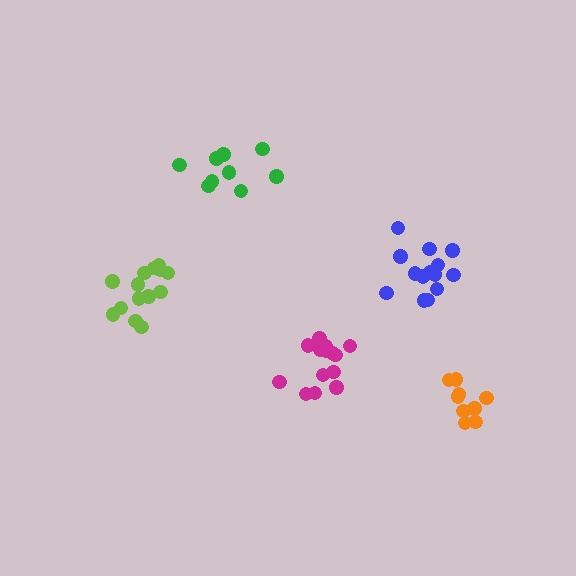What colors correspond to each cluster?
The clusters are colored: green, lime, magenta, blue, orange.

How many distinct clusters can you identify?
There are 5 distinct clusters.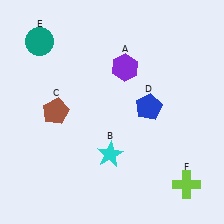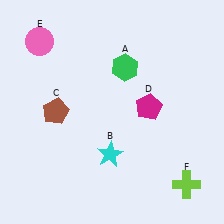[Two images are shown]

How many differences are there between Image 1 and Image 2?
There are 3 differences between the two images.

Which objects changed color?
A changed from purple to green. D changed from blue to magenta. E changed from teal to pink.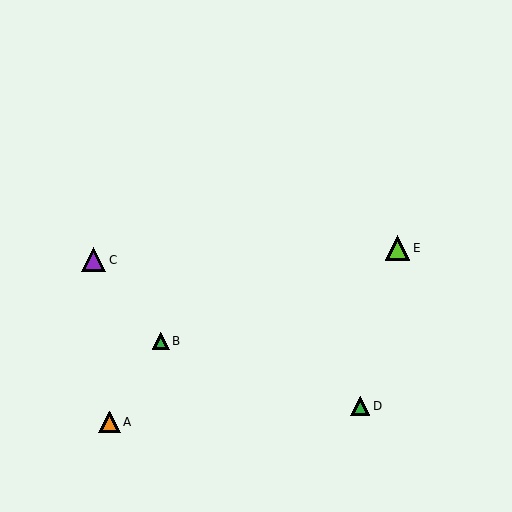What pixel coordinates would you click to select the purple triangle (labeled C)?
Click at (94, 260) to select the purple triangle C.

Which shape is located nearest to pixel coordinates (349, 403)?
The green triangle (labeled D) at (360, 406) is nearest to that location.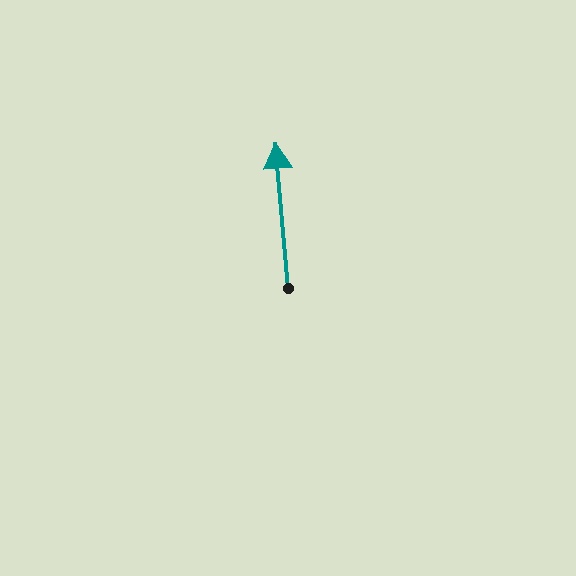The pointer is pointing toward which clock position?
Roughly 12 o'clock.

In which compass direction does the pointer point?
North.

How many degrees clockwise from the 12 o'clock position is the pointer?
Approximately 355 degrees.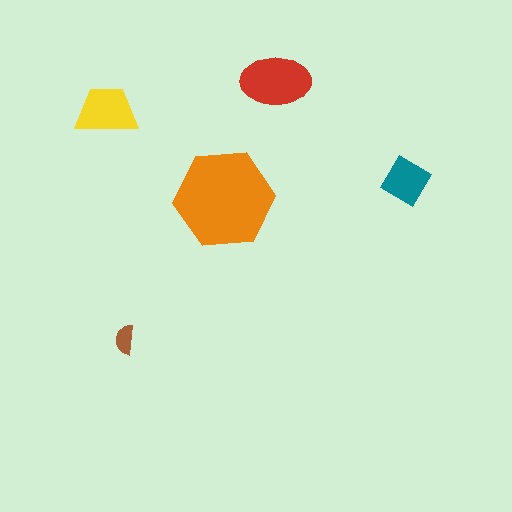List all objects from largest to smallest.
The orange hexagon, the red ellipse, the yellow trapezoid, the teal diamond, the brown semicircle.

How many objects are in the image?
There are 5 objects in the image.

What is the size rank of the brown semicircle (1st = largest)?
5th.